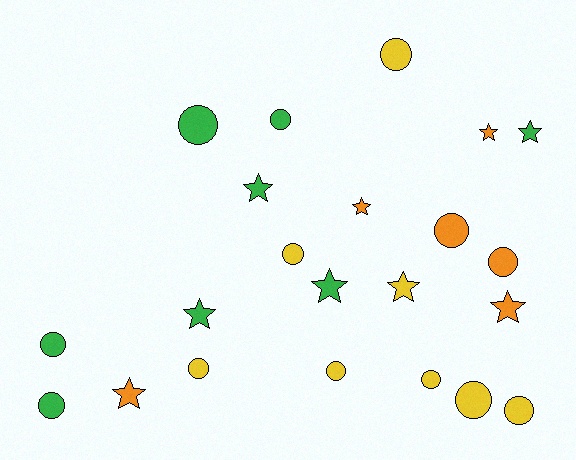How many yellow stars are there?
There is 1 yellow star.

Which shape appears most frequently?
Circle, with 13 objects.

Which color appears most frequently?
Yellow, with 8 objects.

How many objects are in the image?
There are 22 objects.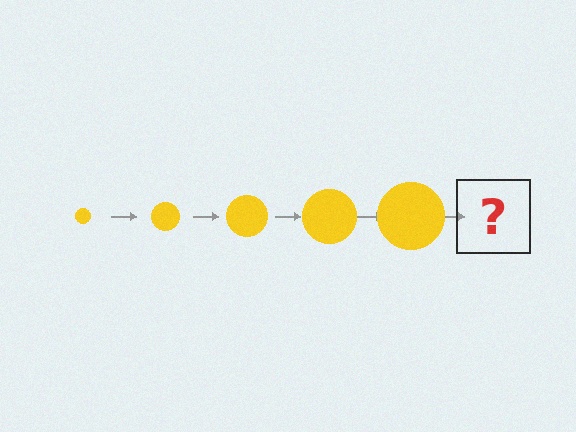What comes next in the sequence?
The next element should be a yellow circle, larger than the previous one.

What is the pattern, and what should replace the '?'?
The pattern is that the circle gets progressively larger each step. The '?' should be a yellow circle, larger than the previous one.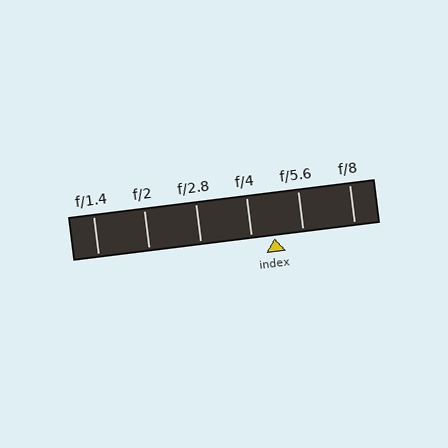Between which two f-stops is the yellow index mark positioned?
The index mark is between f/4 and f/5.6.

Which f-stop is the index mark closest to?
The index mark is closest to f/4.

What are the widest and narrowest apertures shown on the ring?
The widest aperture shown is f/1.4 and the narrowest is f/8.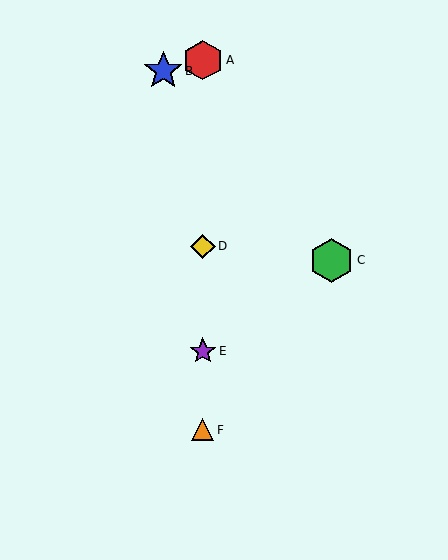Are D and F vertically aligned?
Yes, both are at x≈203.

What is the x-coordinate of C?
Object C is at x≈332.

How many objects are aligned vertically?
4 objects (A, D, E, F) are aligned vertically.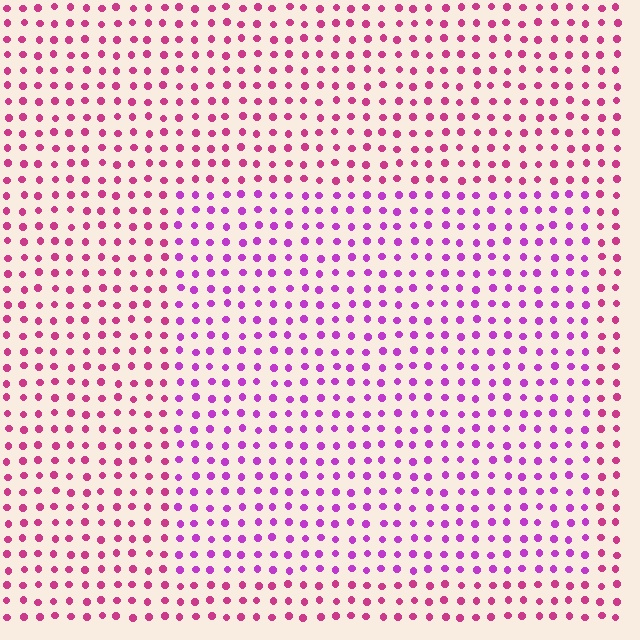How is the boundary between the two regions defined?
The boundary is defined purely by a slight shift in hue (about 32 degrees). Spacing, size, and orientation are identical on both sides.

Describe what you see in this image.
The image is filled with small magenta elements in a uniform arrangement. A rectangle-shaped region is visible where the elements are tinted to a slightly different hue, forming a subtle color boundary.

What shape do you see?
I see a rectangle.